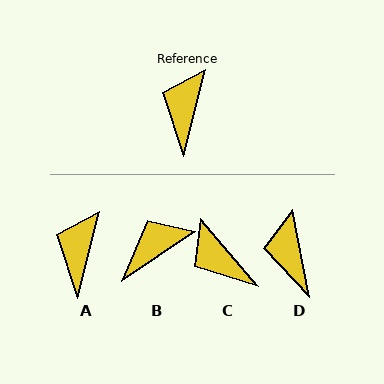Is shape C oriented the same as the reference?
No, it is off by about 54 degrees.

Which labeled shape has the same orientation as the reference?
A.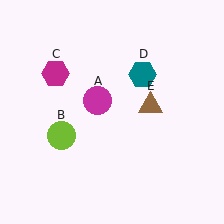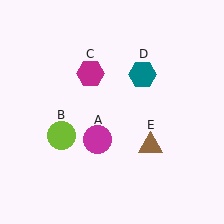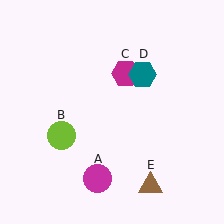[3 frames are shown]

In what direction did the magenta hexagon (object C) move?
The magenta hexagon (object C) moved right.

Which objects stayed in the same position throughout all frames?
Lime circle (object B) and teal hexagon (object D) remained stationary.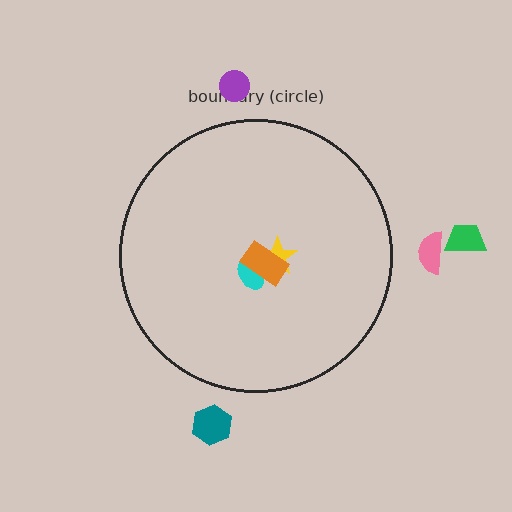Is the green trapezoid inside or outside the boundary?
Outside.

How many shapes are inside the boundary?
3 inside, 4 outside.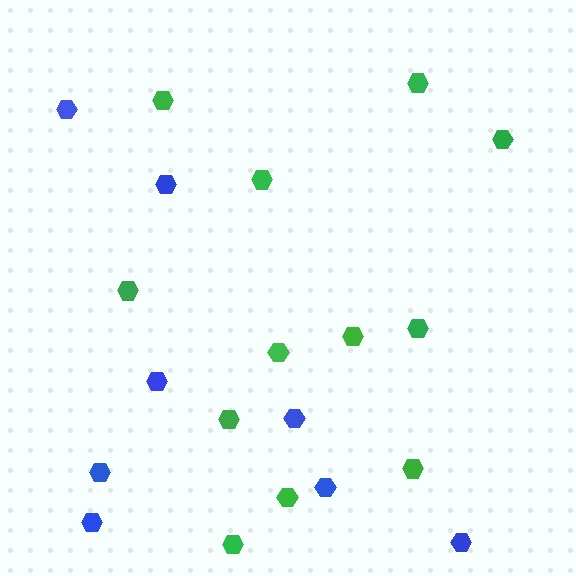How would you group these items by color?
There are 2 groups: one group of blue hexagons (8) and one group of green hexagons (12).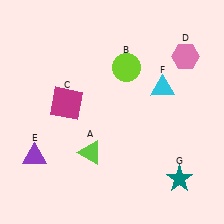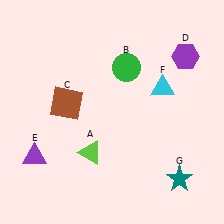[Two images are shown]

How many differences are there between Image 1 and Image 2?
There are 3 differences between the two images.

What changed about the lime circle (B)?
In Image 1, B is lime. In Image 2, it changed to green.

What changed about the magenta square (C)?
In Image 1, C is magenta. In Image 2, it changed to brown.